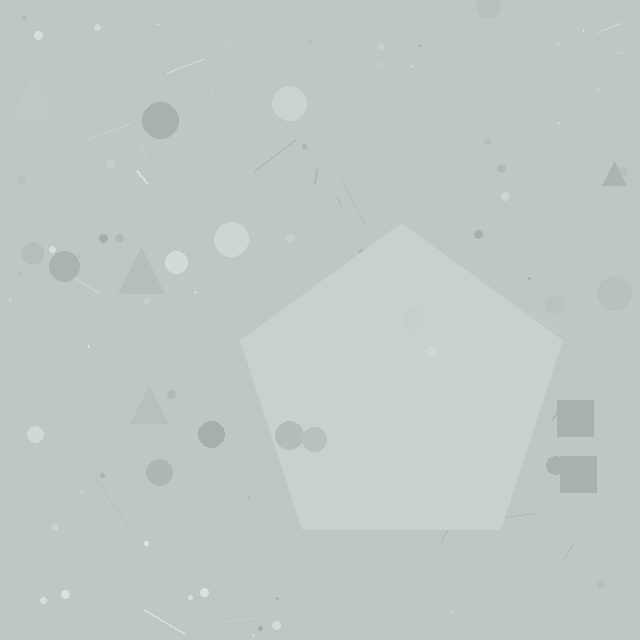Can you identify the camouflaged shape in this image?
The camouflaged shape is a pentagon.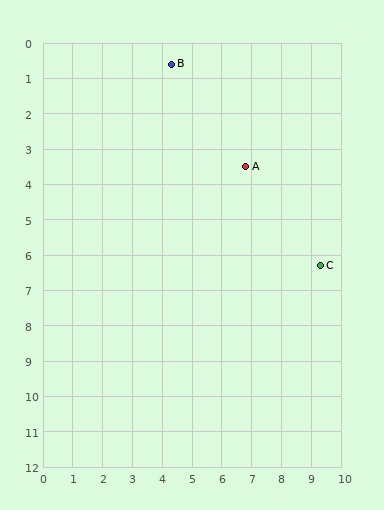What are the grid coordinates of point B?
Point B is at approximately (4.3, 0.6).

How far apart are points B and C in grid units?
Points B and C are about 7.6 grid units apart.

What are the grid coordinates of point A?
Point A is at approximately (6.8, 3.5).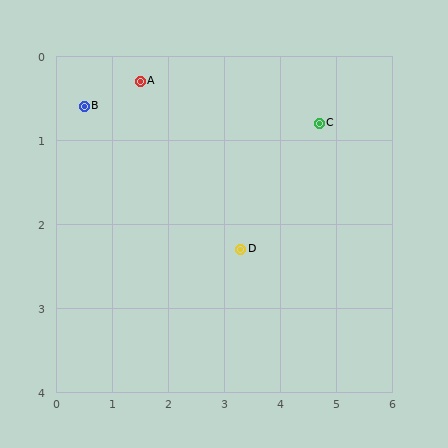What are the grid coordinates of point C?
Point C is at approximately (4.7, 0.8).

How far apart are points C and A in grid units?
Points C and A are about 3.2 grid units apart.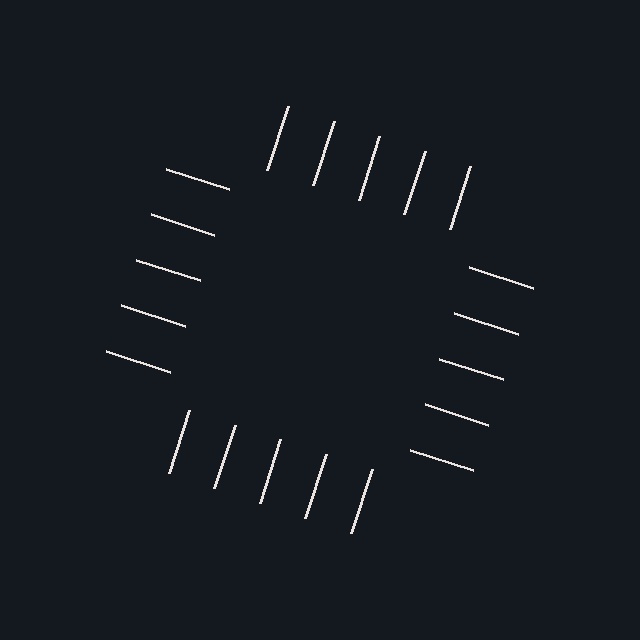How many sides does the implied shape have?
4 sides — the line-ends trace a square.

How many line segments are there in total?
20 — 5 along each of the 4 edges.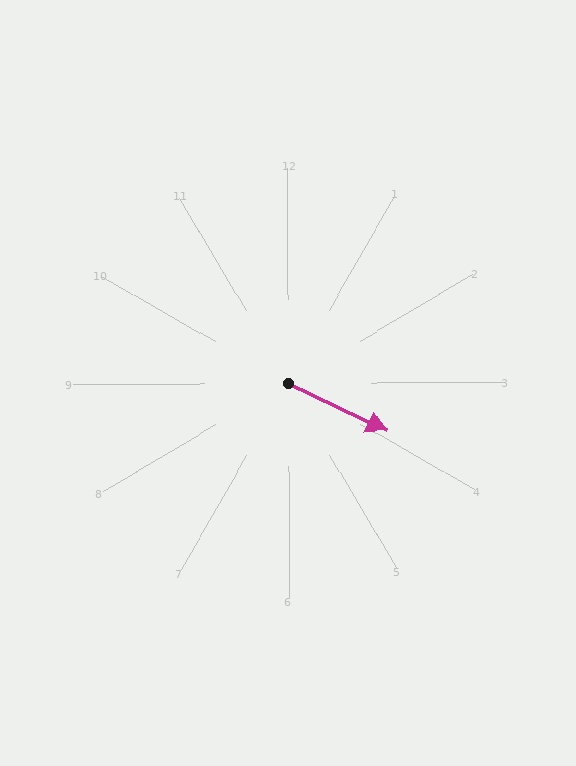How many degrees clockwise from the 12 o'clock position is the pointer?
Approximately 116 degrees.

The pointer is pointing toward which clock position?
Roughly 4 o'clock.